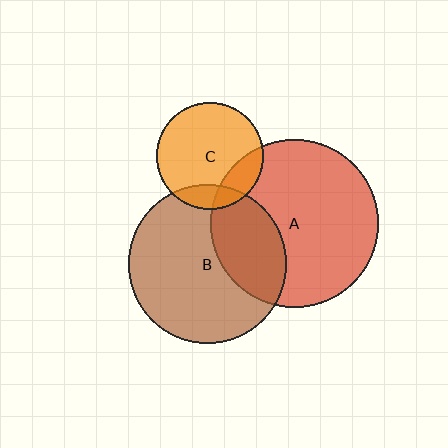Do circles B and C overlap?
Yes.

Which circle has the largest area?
Circle A (red).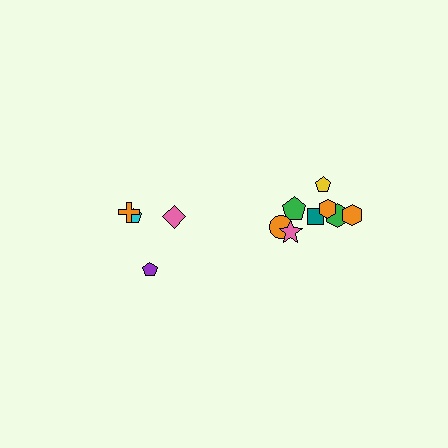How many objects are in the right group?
There are 8 objects.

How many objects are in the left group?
There are 4 objects.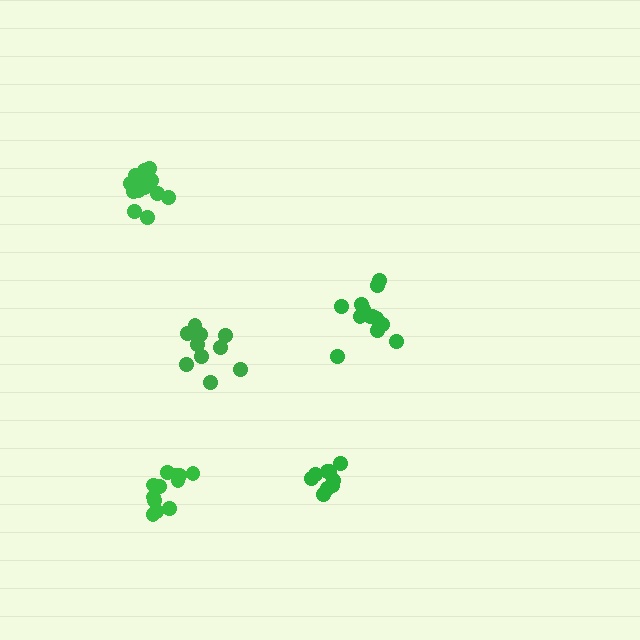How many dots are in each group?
Group 1: 10 dots, Group 2: 15 dots, Group 3: 12 dots, Group 4: 13 dots, Group 5: 10 dots (60 total).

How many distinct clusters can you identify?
There are 5 distinct clusters.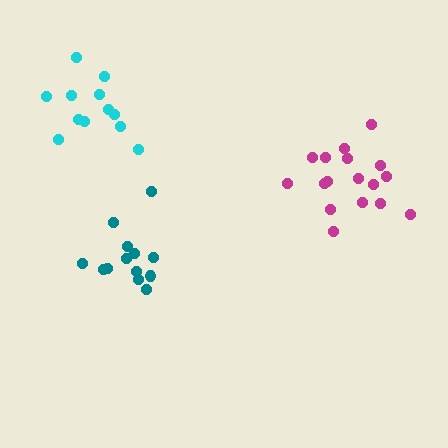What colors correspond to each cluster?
The clusters are colored: magenta, teal, cyan.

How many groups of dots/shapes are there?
There are 3 groups.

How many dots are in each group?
Group 1: 17 dots, Group 2: 13 dots, Group 3: 12 dots (42 total).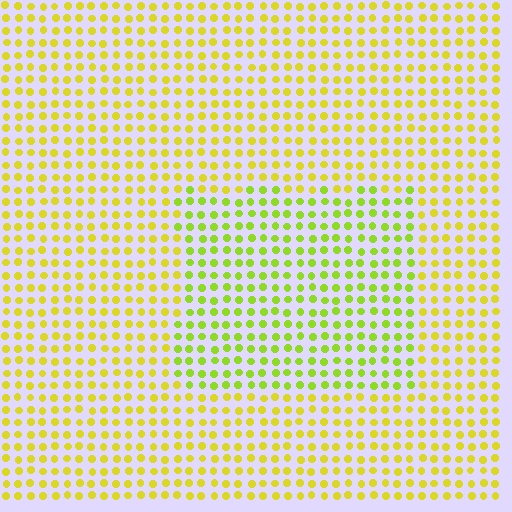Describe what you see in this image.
The image is filled with small yellow elements in a uniform arrangement. A rectangle-shaped region is visible where the elements are tinted to a slightly different hue, forming a subtle color boundary.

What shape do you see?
I see a rectangle.